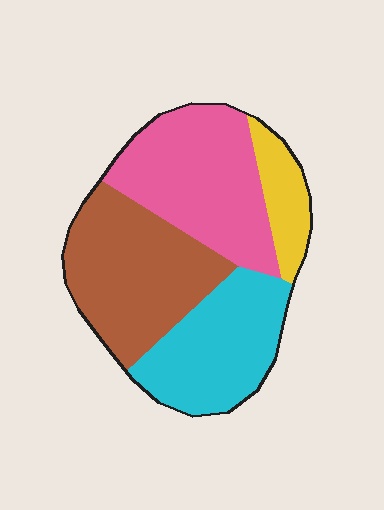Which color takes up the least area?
Yellow, at roughly 10%.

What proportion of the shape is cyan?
Cyan covers 26% of the shape.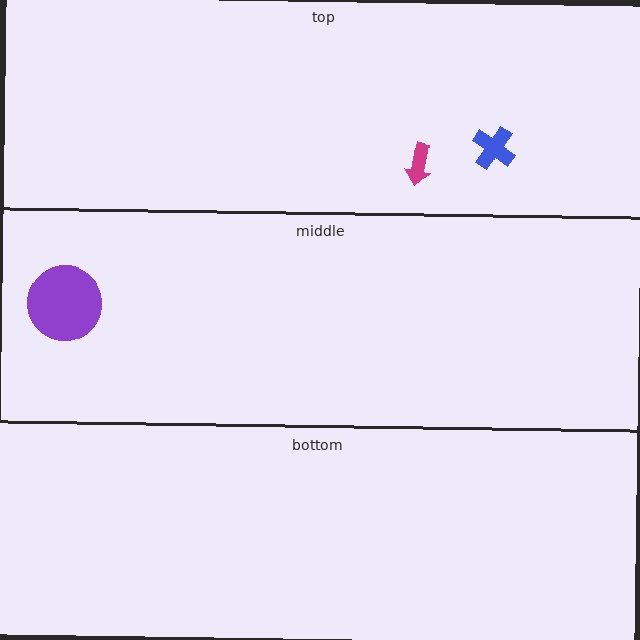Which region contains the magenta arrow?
The top region.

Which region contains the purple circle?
The middle region.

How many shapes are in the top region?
2.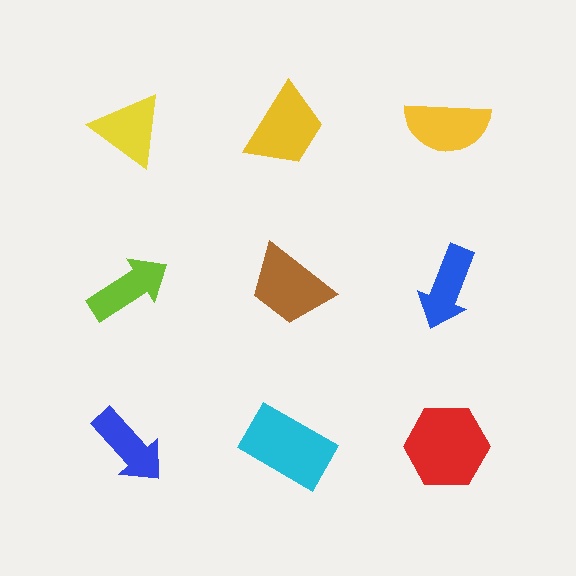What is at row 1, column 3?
A yellow semicircle.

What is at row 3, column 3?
A red hexagon.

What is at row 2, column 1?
A lime arrow.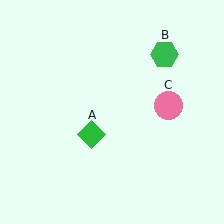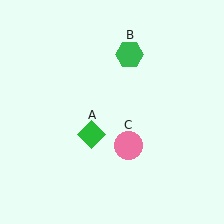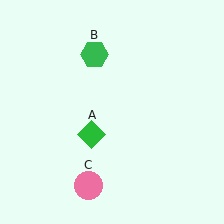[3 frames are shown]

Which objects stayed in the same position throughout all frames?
Green diamond (object A) remained stationary.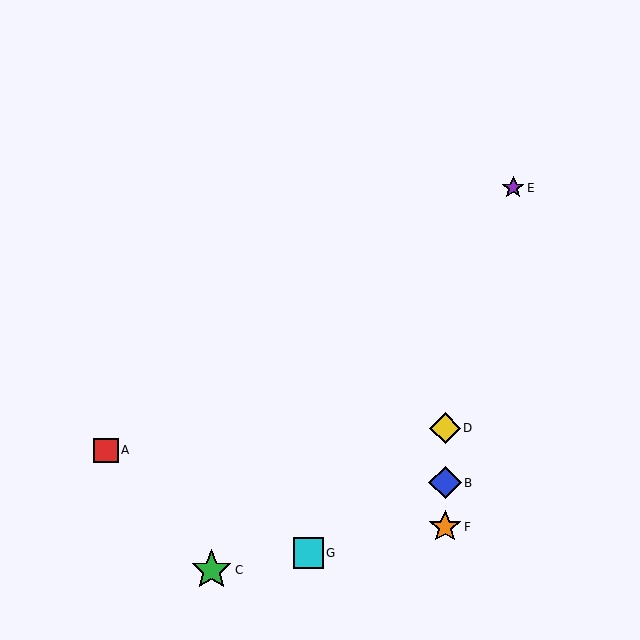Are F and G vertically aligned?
No, F is at x≈445 and G is at x≈308.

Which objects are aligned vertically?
Objects B, D, F are aligned vertically.